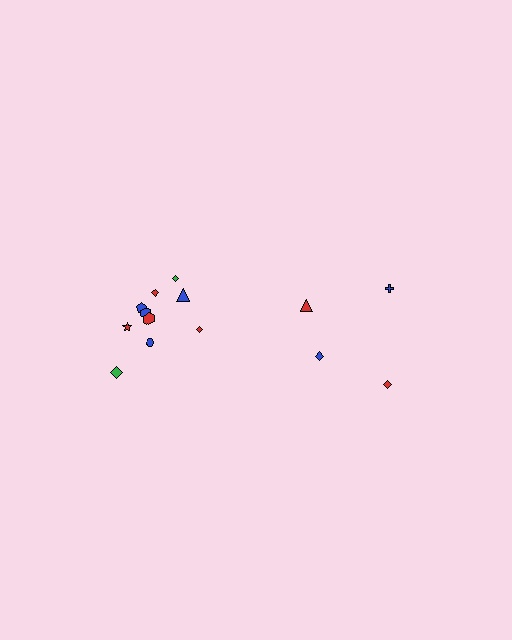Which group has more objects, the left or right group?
The left group.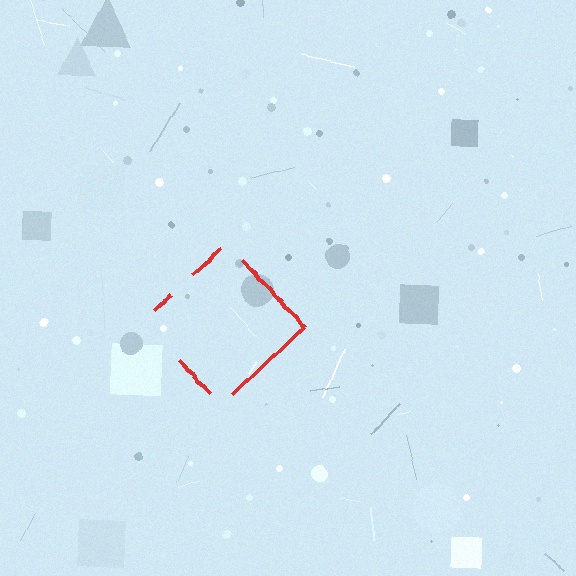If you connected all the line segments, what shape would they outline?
They would outline a diamond.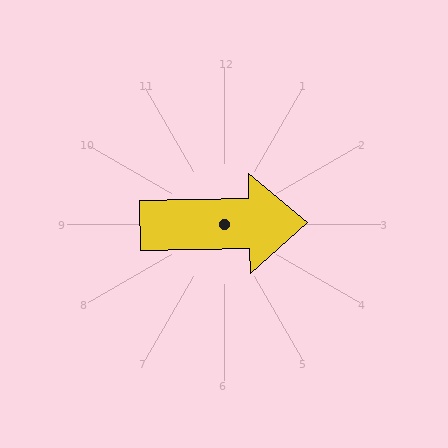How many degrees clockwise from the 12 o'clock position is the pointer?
Approximately 89 degrees.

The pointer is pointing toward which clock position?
Roughly 3 o'clock.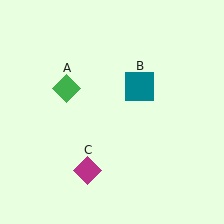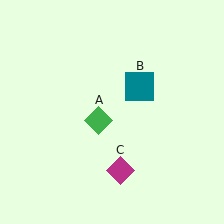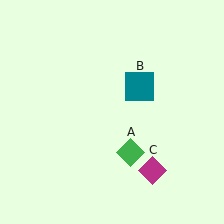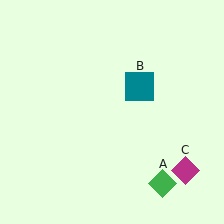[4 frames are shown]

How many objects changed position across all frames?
2 objects changed position: green diamond (object A), magenta diamond (object C).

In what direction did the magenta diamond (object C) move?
The magenta diamond (object C) moved right.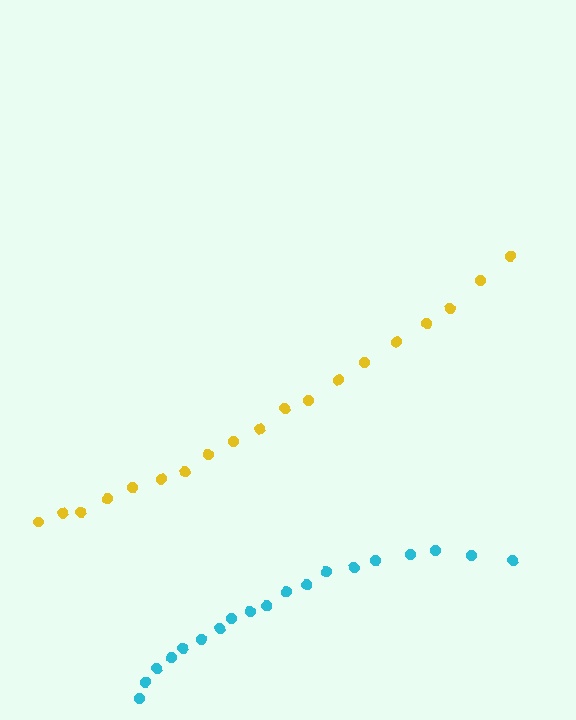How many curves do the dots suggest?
There are 2 distinct paths.